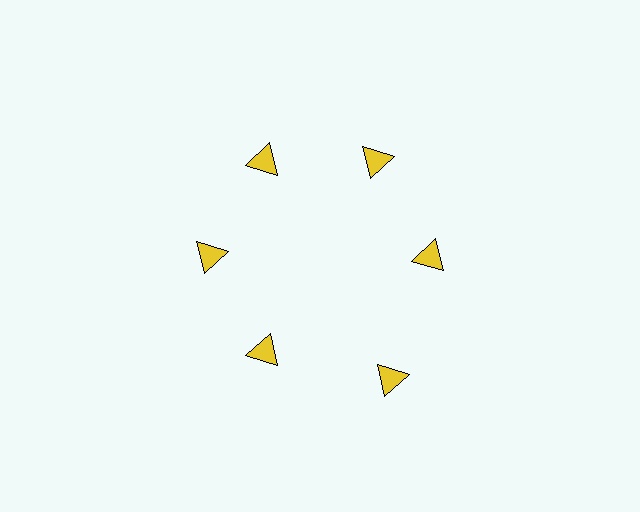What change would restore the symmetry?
The symmetry would be restored by moving it inward, back onto the ring so that all 6 triangles sit at equal angles and equal distance from the center.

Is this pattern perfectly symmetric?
No. The 6 yellow triangles are arranged in a ring, but one element near the 5 o'clock position is pushed outward from the center, breaking the 6-fold rotational symmetry.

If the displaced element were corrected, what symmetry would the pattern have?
It would have 6-fold rotational symmetry — the pattern would map onto itself every 60 degrees.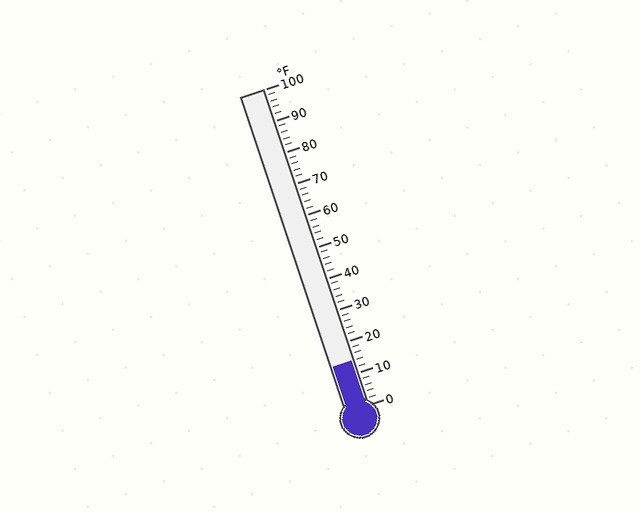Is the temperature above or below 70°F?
The temperature is below 70°F.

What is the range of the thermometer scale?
The thermometer scale ranges from 0°F to 100°F.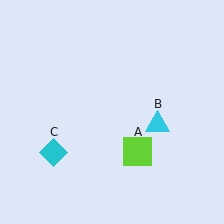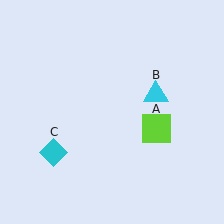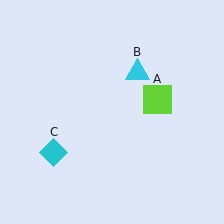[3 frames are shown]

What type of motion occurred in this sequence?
The lime square (object A), cyan triangle (object B) rotated counterclockwise around the center of the scene.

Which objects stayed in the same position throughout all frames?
Cyan diamond (object C) remained stationary.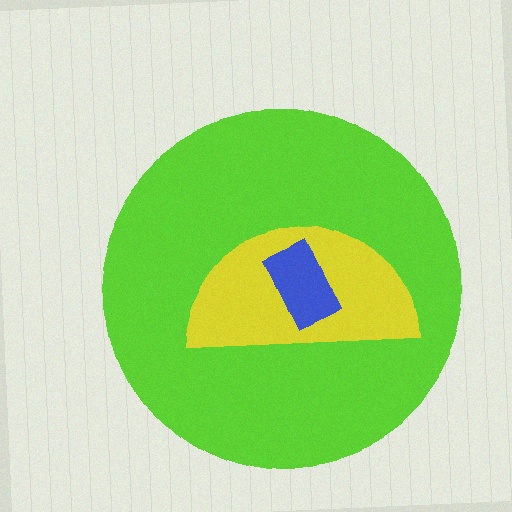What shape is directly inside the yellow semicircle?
The blue rectangle.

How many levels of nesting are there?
3.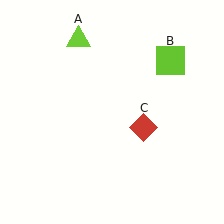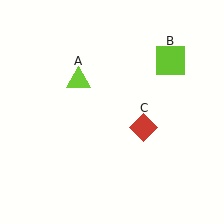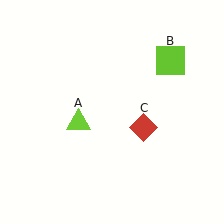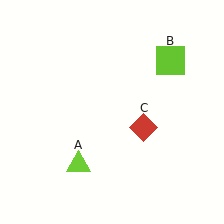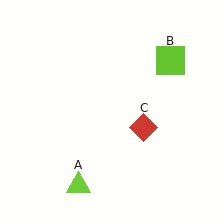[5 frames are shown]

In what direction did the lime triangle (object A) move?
The lime triangle (object A) moved down.